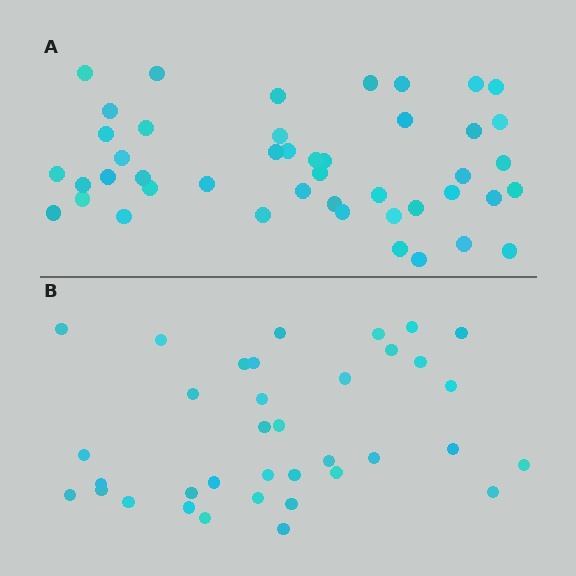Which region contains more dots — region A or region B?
Region A (the top region) has more dots.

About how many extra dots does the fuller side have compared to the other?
Region A has roughly 8 or so more dots than region B.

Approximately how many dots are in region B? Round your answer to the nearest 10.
About 40 dots. (The exact count is 36, which rounds to 40.)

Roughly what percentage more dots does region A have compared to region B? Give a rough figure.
About 25% more.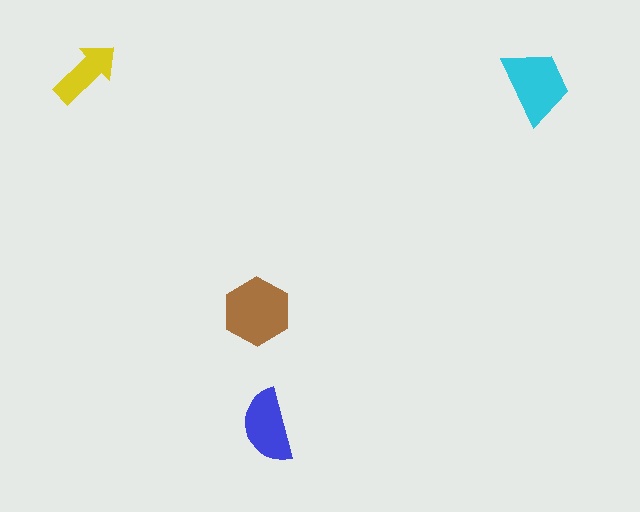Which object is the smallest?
The yellow arrow.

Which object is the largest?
The brown hexagon.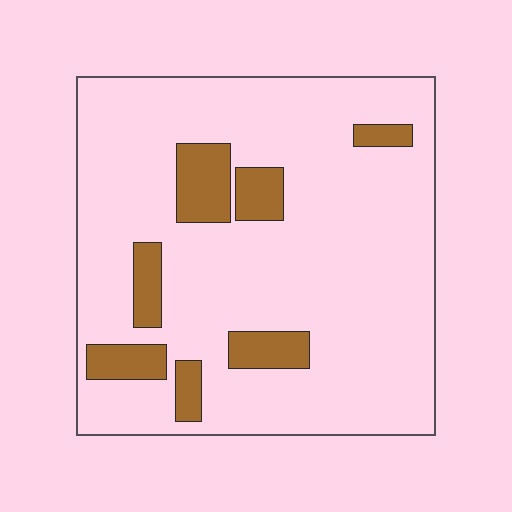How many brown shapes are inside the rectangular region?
7.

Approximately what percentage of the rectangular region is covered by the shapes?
Approximately 15%.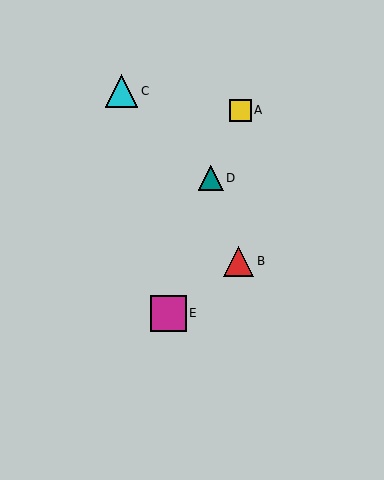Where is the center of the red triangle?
The center of the red triangle is at (239, 261).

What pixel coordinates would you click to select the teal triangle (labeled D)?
Click at (211, 178) to select the teal triangle D.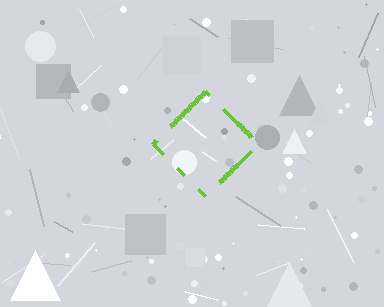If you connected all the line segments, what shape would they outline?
They would outline a diamond.